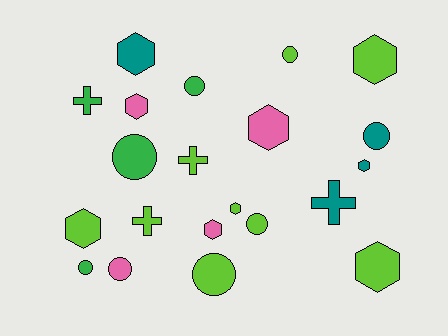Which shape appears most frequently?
Hexagon, with 9 objects.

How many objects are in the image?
There are 21 objects.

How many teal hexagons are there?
There are 2 teal hexagons.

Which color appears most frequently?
Lime, with 9 objects.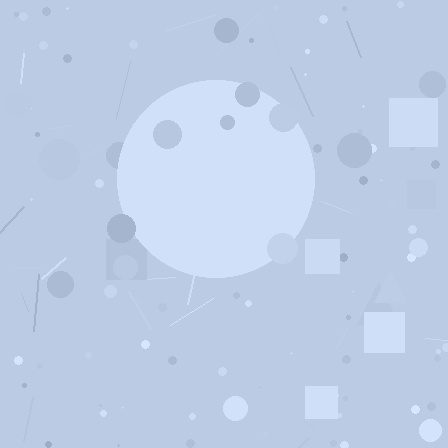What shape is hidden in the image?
A circle is hidden in the image.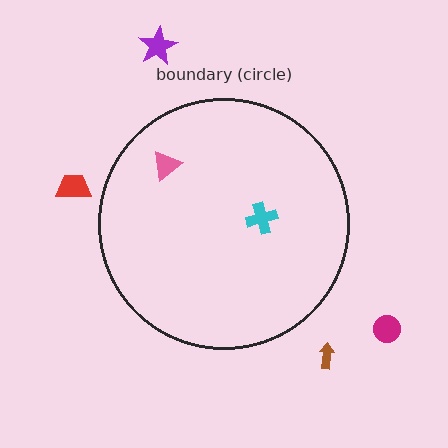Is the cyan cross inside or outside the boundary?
Inside.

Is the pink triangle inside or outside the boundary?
Inside.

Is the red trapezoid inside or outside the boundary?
Outside.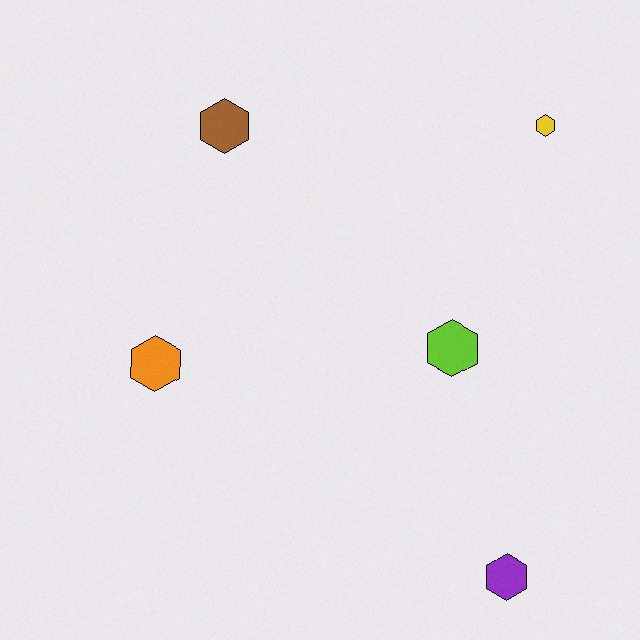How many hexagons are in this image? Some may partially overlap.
There are 5 hexagons.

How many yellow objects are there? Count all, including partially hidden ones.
There is 1 yellow object.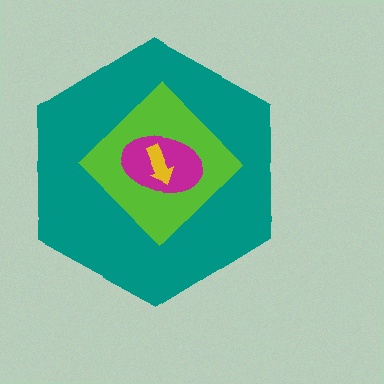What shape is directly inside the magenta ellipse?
The yellow arrow.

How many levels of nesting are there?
4.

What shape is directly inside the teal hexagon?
The lime diamond.